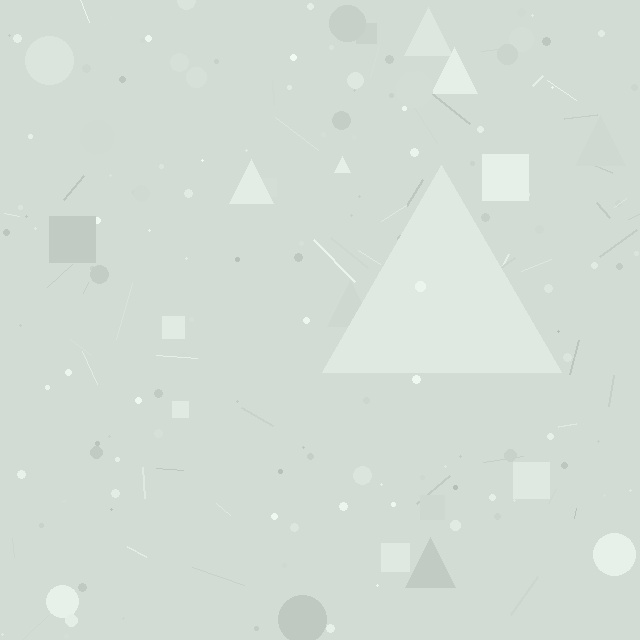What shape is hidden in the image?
A triangle is hidden in the image.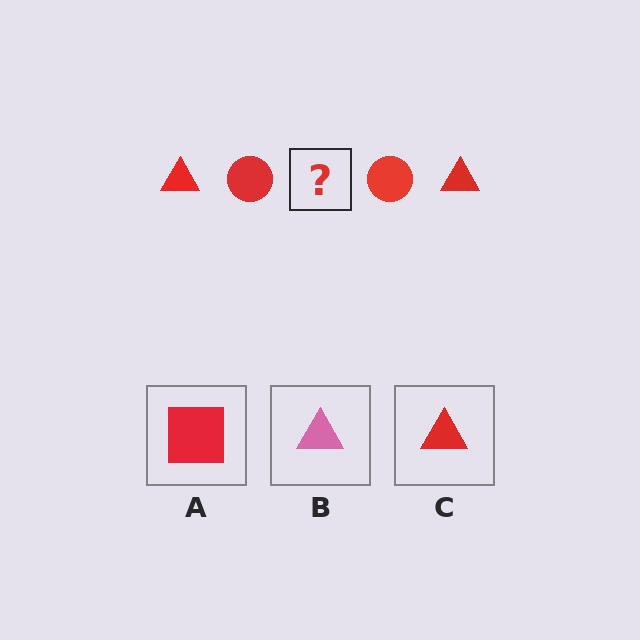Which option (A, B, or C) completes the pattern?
C.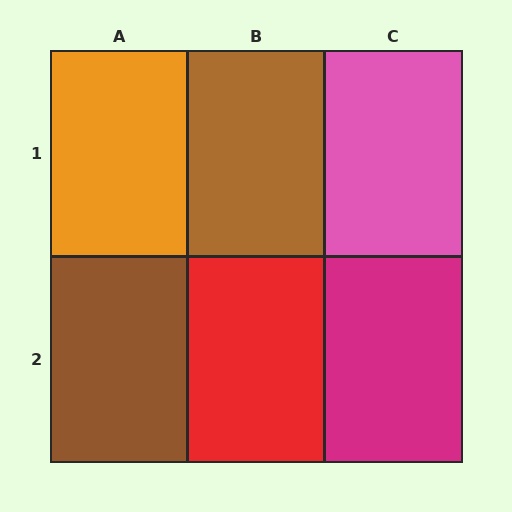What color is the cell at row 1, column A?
Orange.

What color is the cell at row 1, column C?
Pink.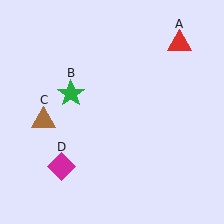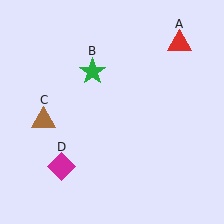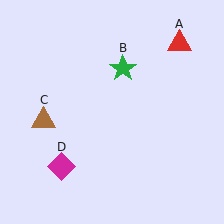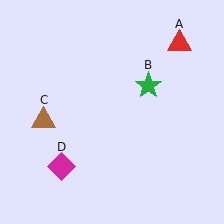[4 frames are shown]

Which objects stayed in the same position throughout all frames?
Red triangle (object A) and brown triangle (object C) and magenta diamond (object D) remained stationary.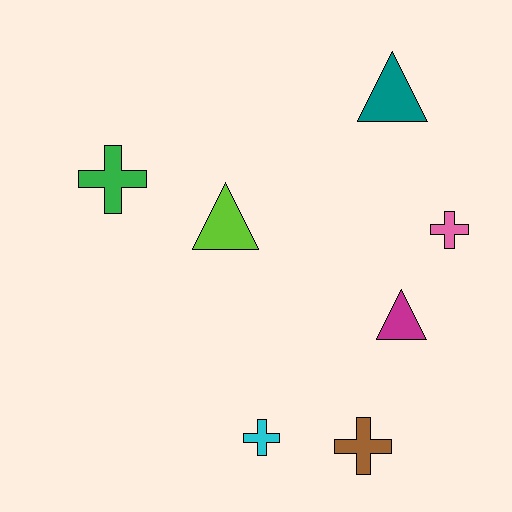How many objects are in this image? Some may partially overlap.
There are 7 objects.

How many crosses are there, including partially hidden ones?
There are 4 crosses.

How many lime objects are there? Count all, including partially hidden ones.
There is 1 lime object.